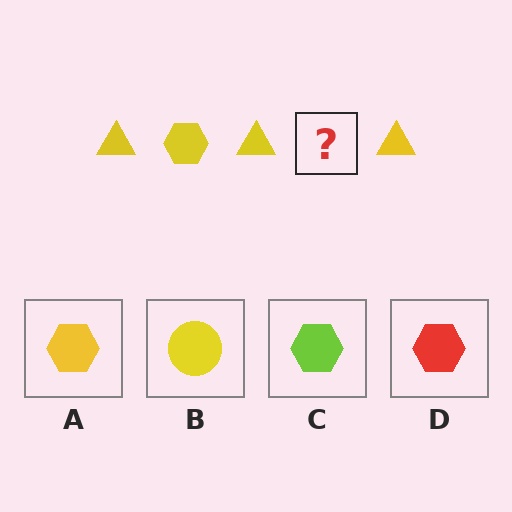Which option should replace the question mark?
Option A.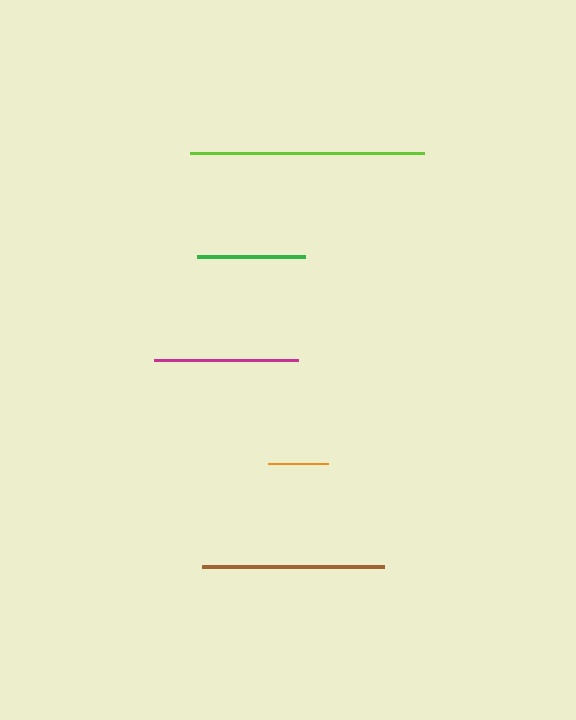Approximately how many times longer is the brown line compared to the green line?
The brown line is approximately 1.7 times the length of the green line.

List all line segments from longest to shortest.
From longest to shortest: lime, brown, magenta, green, orange.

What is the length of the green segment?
The green segment is approximately 109 pixels long.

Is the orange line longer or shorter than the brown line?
The brown line is longer than the orange line.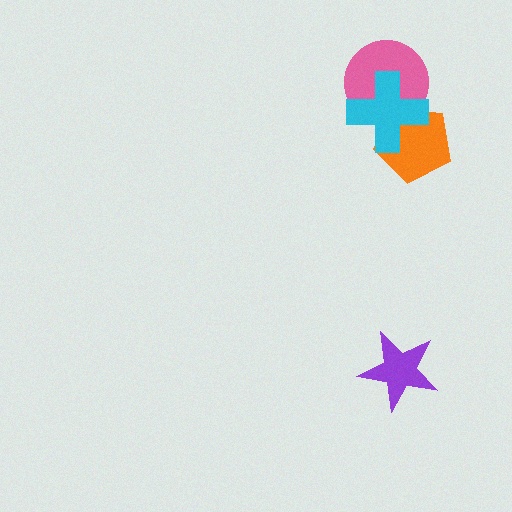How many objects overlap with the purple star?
0 objects overlap with the purple star.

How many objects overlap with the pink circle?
2 objects overlap with the pink circle.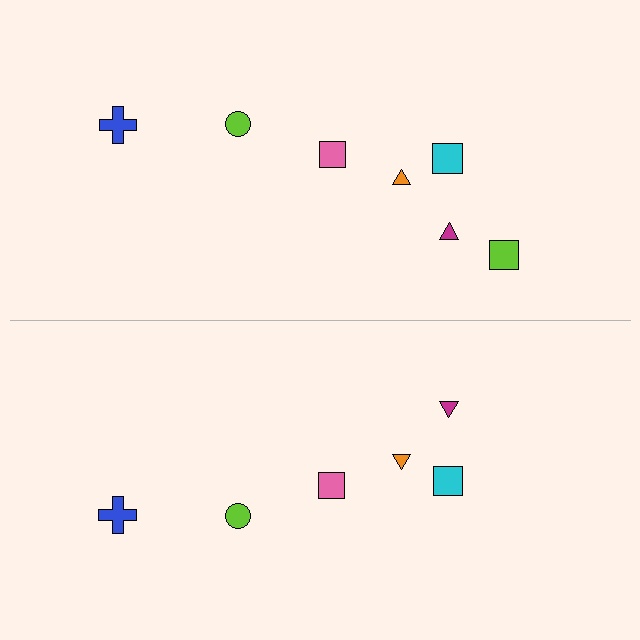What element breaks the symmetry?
A lime square is missing from the bottom side.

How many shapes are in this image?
There are 13 shapes in this image.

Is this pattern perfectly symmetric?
No, the pattern is not perfectly symmetric. A lime square is missing from the bottom side.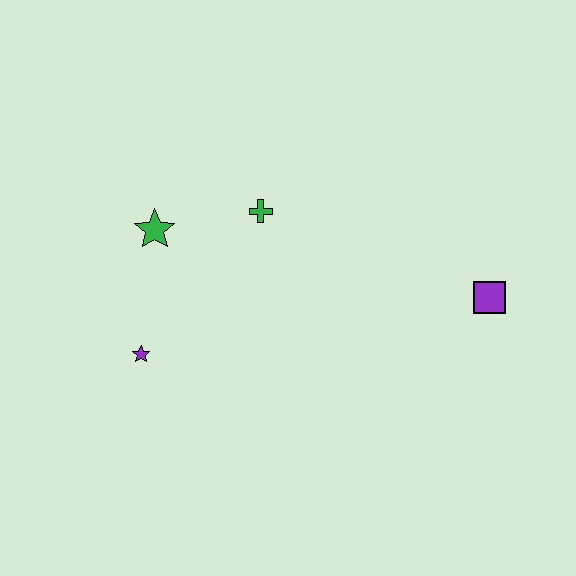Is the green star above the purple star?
Yes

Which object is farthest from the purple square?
The purple star is farthest from the purple square.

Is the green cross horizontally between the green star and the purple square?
Yes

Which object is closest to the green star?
The green cross is closest to the green star.